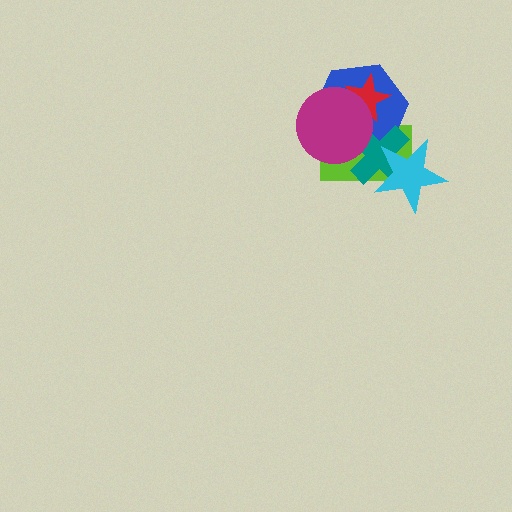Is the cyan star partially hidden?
No, no other shape covers it.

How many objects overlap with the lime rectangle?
5 objects overlap with the lime rectangle.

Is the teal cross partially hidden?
Yes, it is partially covered by another shape.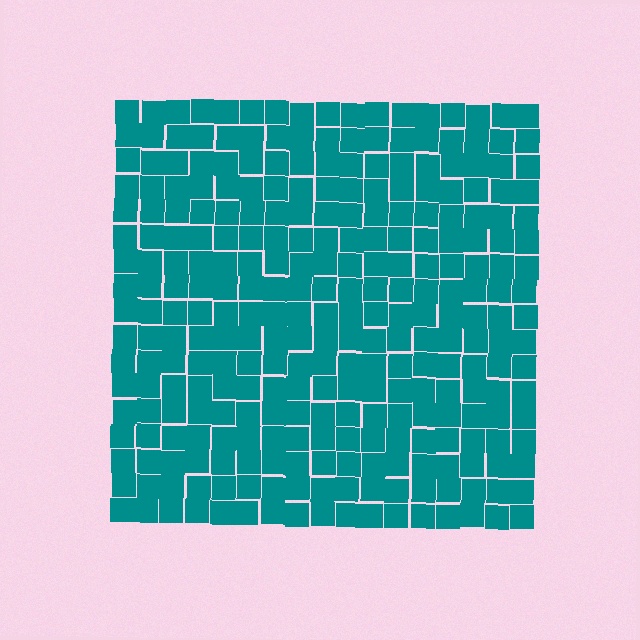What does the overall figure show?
The overall figure shows a square.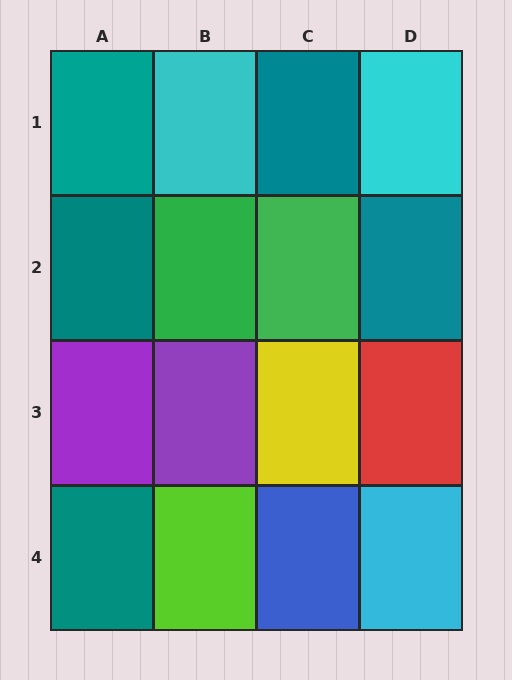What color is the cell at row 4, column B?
Lime.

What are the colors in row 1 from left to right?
Teal, cyan, teal, cyan.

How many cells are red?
1 cell is red.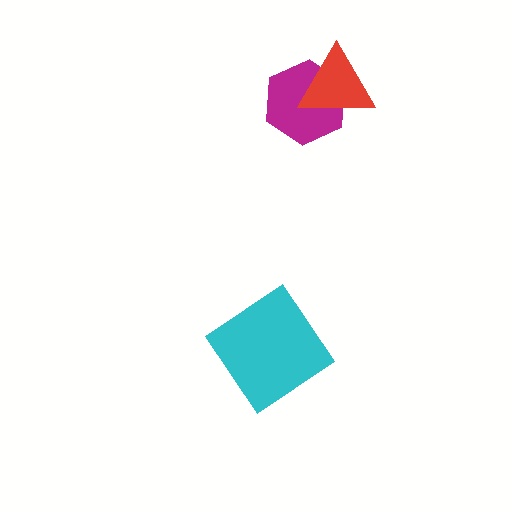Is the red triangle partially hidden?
No, no other shape covers it.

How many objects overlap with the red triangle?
1 object overlaps with the red triangle.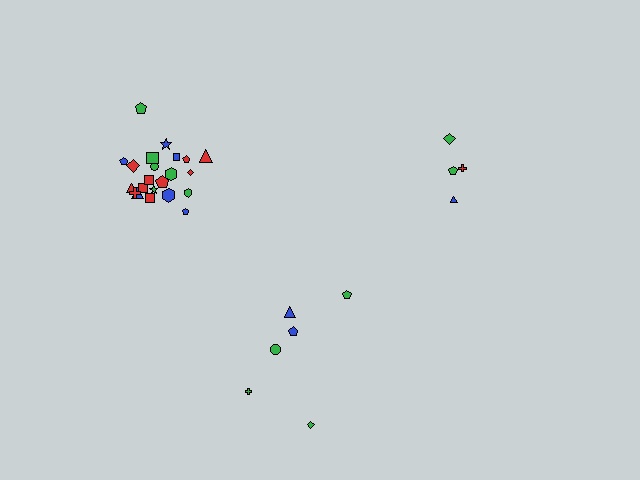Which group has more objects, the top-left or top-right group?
The top-left group.